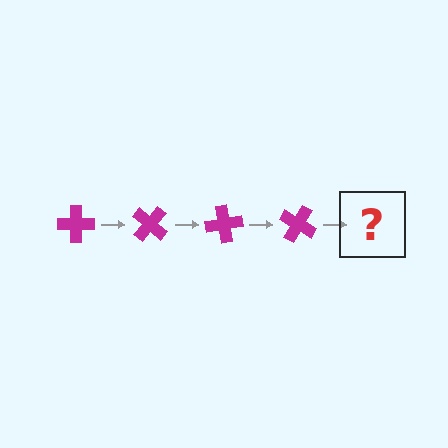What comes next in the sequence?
The next element should be a magenta cross rotated 160 degrees.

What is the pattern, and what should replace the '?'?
The pattern is that the cross rotates 40 degrees each step. The '?' should be a magenta cross rotated 160 degrees.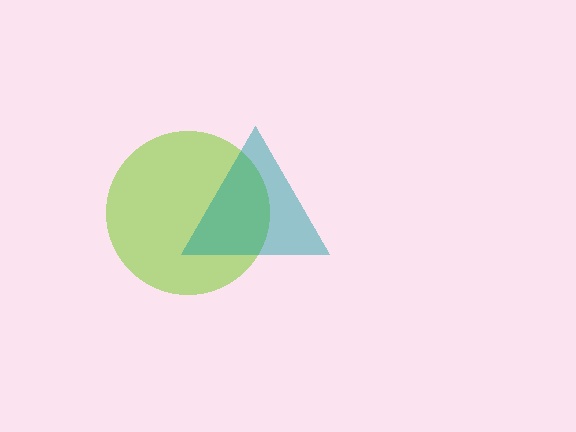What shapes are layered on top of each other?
The layered shapes are: a lime circle, a teal triangle.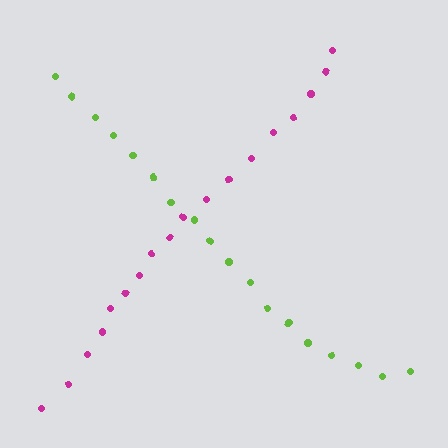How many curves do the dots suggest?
There are 2 distinct paths.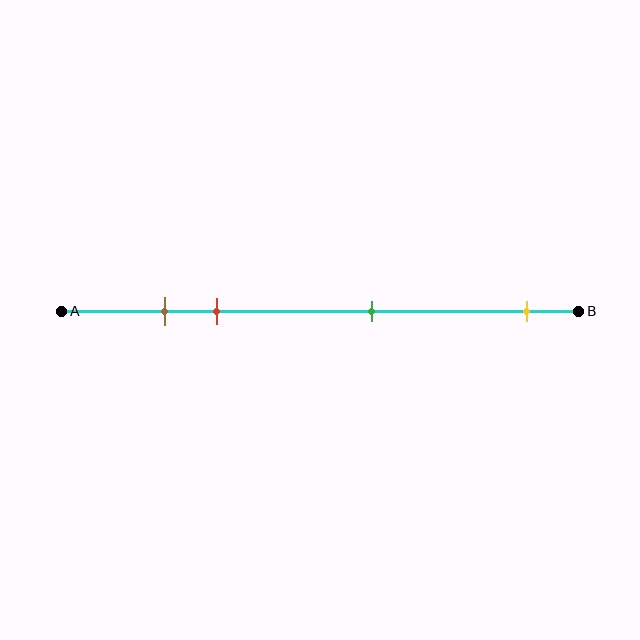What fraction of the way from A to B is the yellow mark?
The yellow mark is approximately 90% (0.9) of the way from A to B.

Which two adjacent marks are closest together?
The brown and red marks are the closest adjacent pair.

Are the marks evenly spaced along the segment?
No, the marks are not evenly spaced.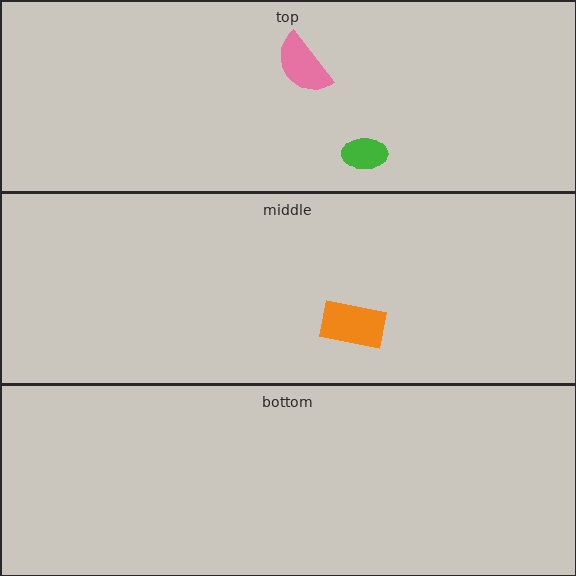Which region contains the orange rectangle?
The middle region.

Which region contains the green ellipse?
The top region.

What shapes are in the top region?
The green ellipse, the pink semicircle.